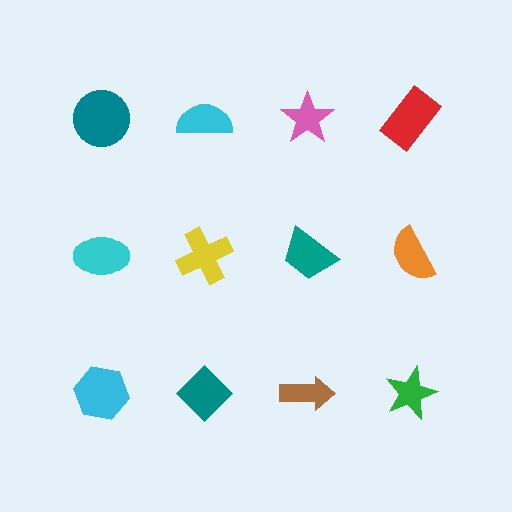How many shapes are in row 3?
4 shapes.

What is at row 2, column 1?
A cyan ellipse.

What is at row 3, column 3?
A brown arrow.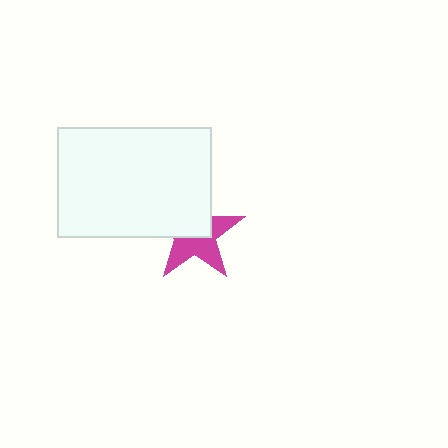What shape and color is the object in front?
The object in front is a white rectangle.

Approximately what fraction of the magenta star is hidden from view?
Roughly 48% of the magenta star is hidden behind the white rectangle.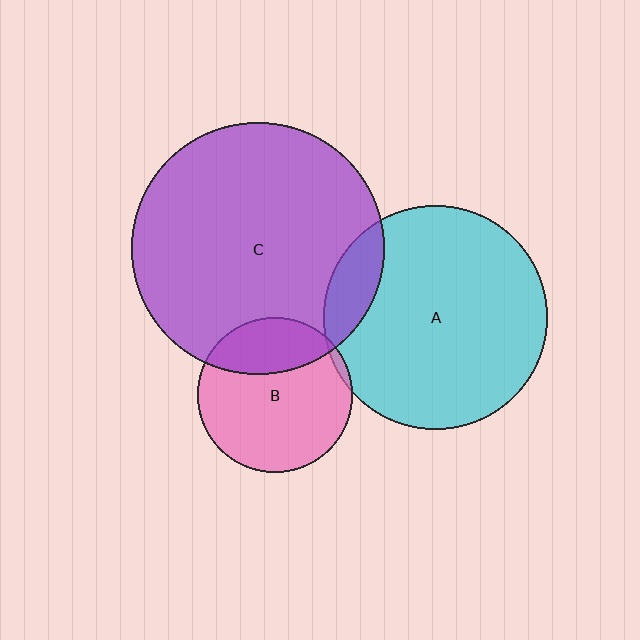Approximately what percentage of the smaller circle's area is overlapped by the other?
Approximately 5%.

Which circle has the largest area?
Circle C (purple).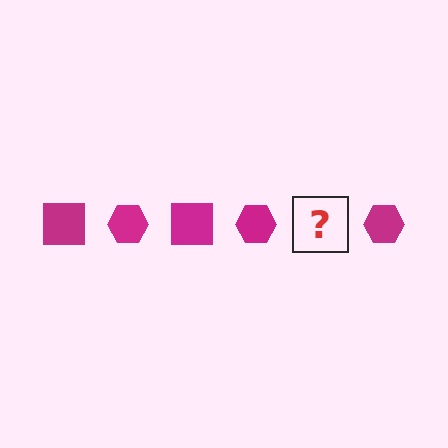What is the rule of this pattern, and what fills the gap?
The rule is that the pattern cycles through square, hexagon shapes in magenta. The gap should be filled with a magenta square.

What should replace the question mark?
The question mark should be replaced with a magenta square.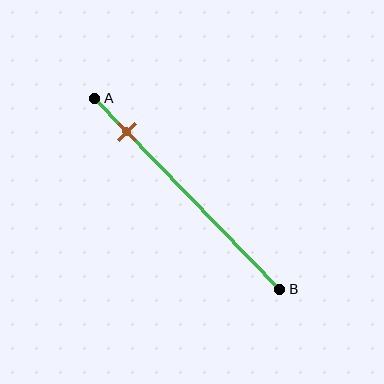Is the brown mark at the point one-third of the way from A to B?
No, the mark is at about 15% from A, not at the 33% one-third point.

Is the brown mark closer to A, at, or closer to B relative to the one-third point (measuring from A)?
The brown mark is closer to point A than the one-third point of segment AB.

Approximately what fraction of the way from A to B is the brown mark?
The brown mark is approximately 15% of the way from A to B.